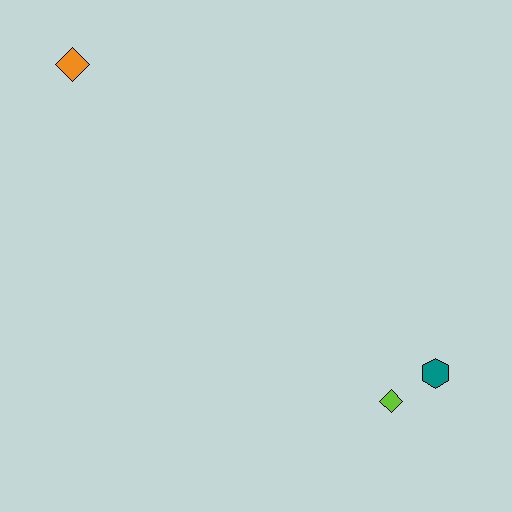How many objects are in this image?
There are 3 objects.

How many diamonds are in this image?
There are 2 diamonds.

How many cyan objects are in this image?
There are no cyan objects.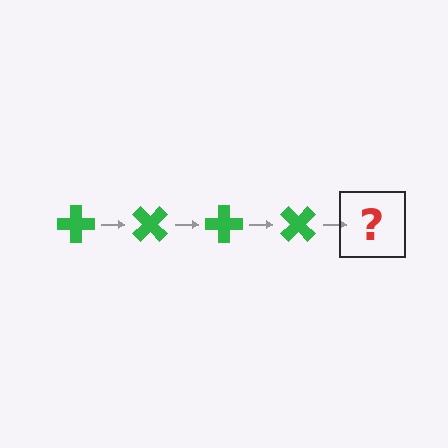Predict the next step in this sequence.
The next step is a green cross rotated 180 degrees.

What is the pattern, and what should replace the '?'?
The pattern is that the cross rotates 45 degrees each step. The '?' should be a green cross rotated 180 degrees.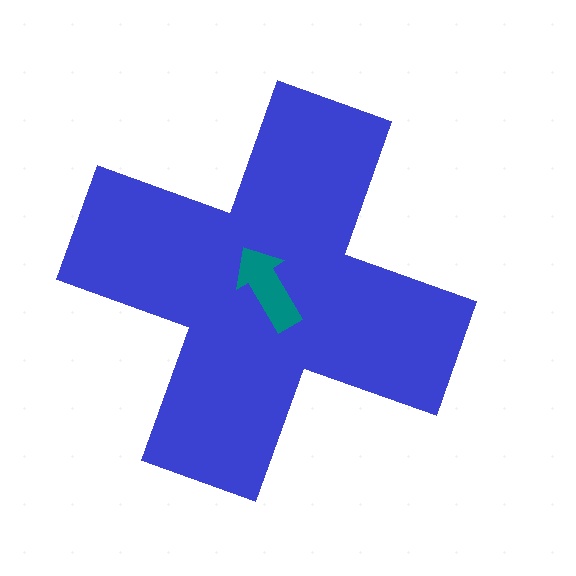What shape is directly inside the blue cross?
The teal arrow.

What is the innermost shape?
The teal arrow.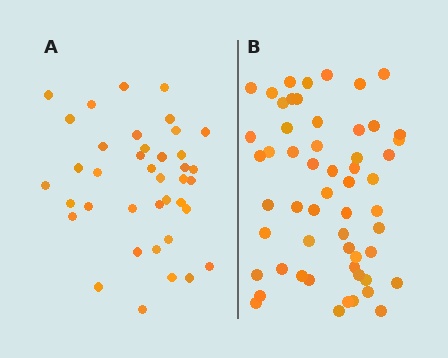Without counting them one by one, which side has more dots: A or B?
Region B (the right region) has more dots.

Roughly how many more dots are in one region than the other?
Region B has approximately 15 more dots than region A.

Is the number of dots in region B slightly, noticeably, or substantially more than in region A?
Region B has noticeably more, but not dramatically so. The ratio is roughly 1.4 to 1.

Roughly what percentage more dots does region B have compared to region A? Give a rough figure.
About 45% more.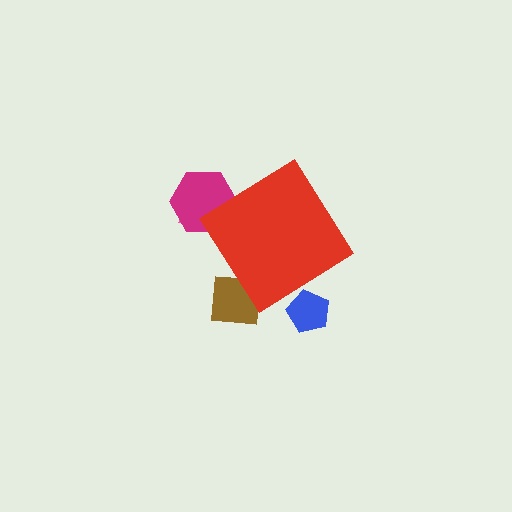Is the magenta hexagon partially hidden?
Yes, the magenta hexagon is partially hidden behind the red diamond.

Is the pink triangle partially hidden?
Yes, the pink triangle is partially hidden behind the red diamond.